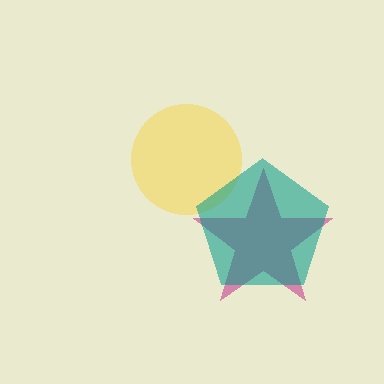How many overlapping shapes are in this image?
There are 3 overlapping shapes in the image.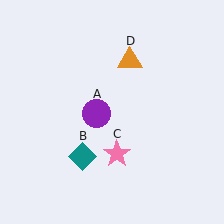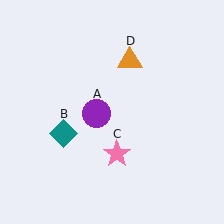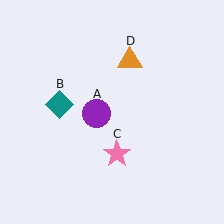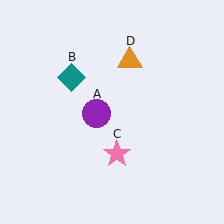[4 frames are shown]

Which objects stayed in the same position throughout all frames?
Purple circle (object A) and pink star (object C) and orange triangle (object D) remained stationary.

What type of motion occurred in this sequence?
The teal diamond (object B) rotated clockwise around the center of the scene.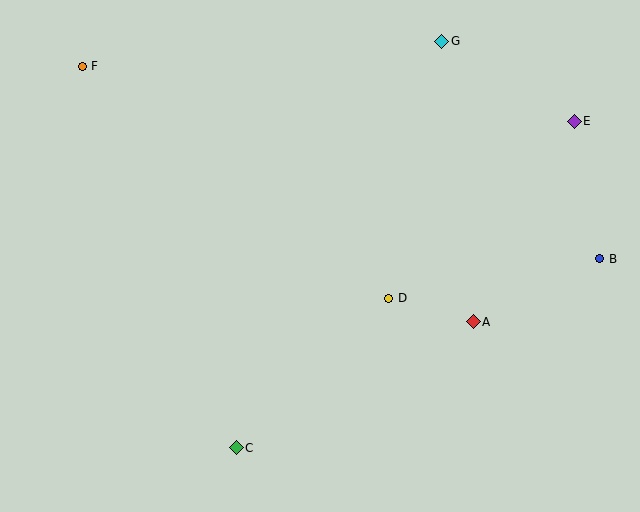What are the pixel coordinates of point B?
Point B is at (600, 259).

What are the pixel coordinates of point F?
Point F is at (82, 66).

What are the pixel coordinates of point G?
Point G is at (442, 41).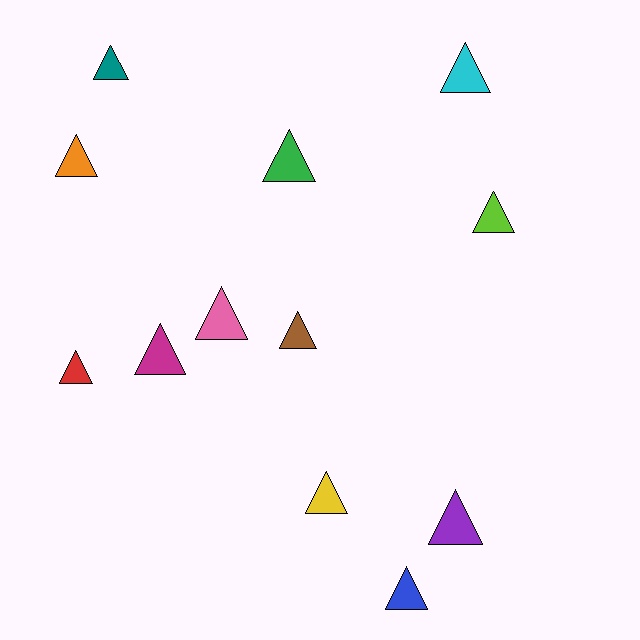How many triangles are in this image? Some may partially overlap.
There are 12 triangles.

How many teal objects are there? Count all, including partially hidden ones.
There is 1 teal object.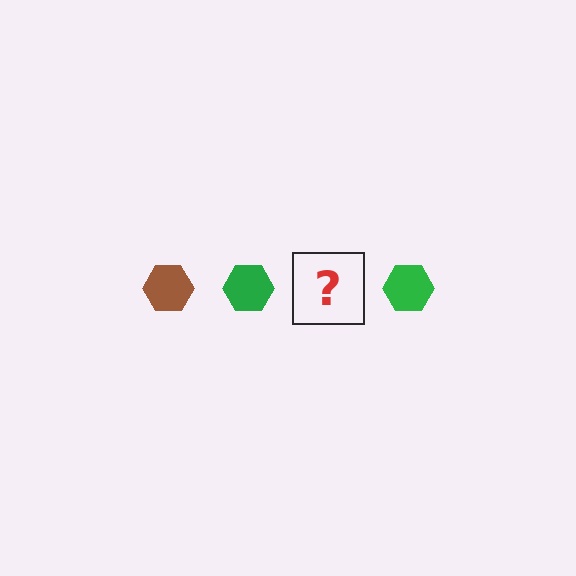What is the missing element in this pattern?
The missing element is a brown hexagon.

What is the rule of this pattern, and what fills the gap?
The rule is that the pattern cycles through brown, green hexagons. The gap should be filled with a brown hexagon.